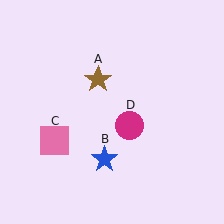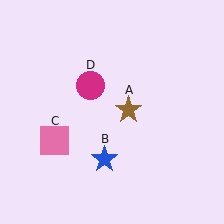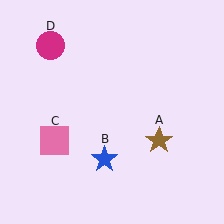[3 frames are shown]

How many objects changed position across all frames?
2 objects changed position: brown star (object A), magenta circle (object D).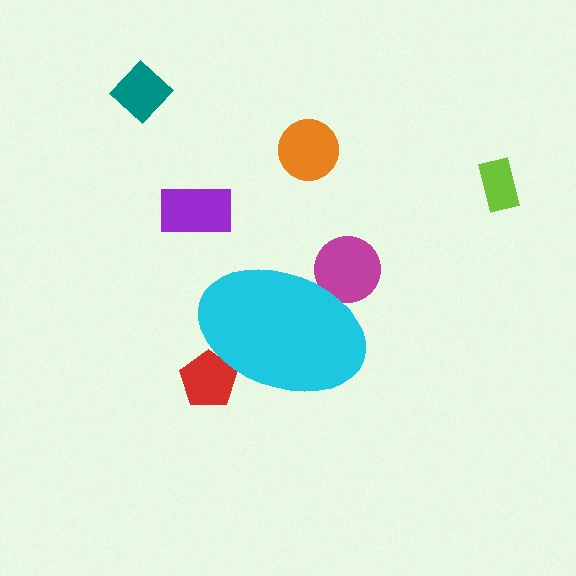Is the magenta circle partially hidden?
Yes, the magenta circle is partially hidden behind the cyan ellipse.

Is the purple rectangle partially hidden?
No, the purple rectangle is fully visible.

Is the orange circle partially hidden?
No, the orange circle is fully visible.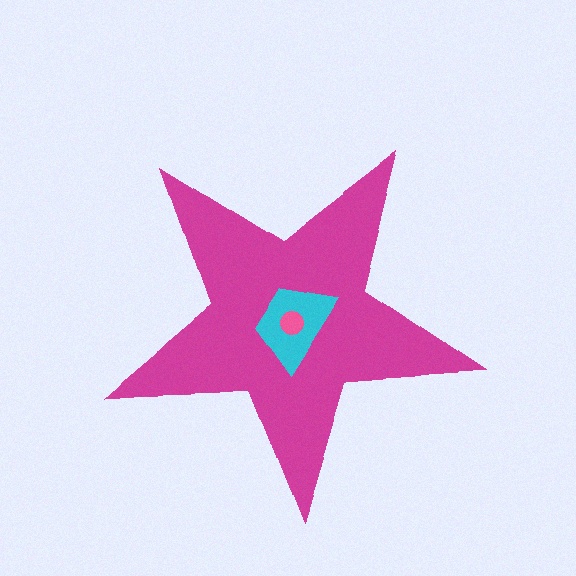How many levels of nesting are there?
3.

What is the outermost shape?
The magenta star.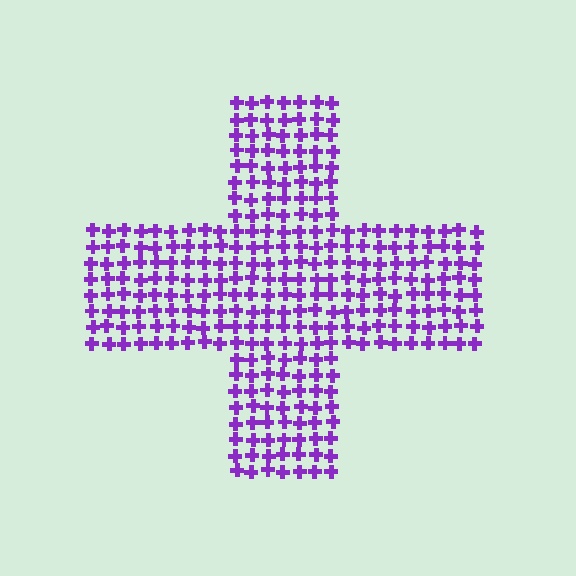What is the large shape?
The large shape is a cross.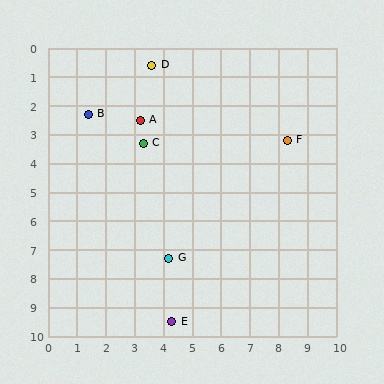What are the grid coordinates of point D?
Point D is at approximately (3.6, 0.6).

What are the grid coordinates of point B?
Point B is at approximately (1.4, 2.3).